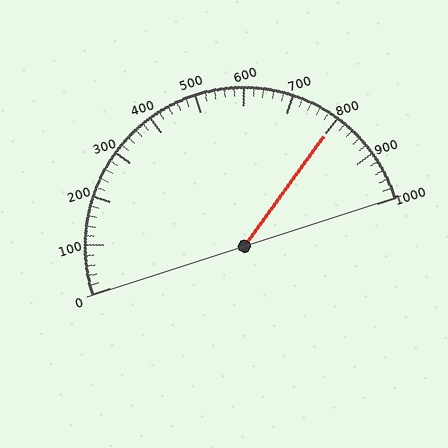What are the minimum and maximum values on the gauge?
The gauge ranges from 0 to 1000.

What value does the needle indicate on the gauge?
The needle indicates approximately 800.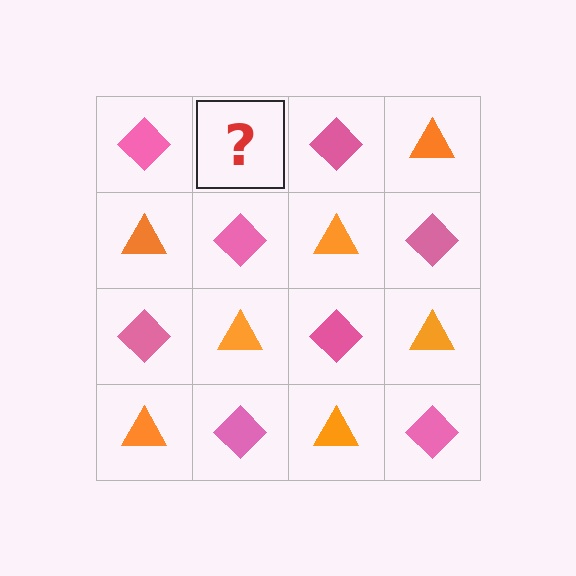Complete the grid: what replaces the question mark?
The question mark should be replaced with an orange triangle.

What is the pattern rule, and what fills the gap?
The rule is that it alternates pink diamond and orange triangle in a checkerboard pattern. The gap should be filled with an orange triangle.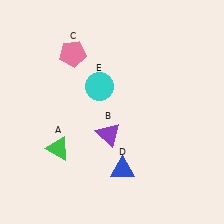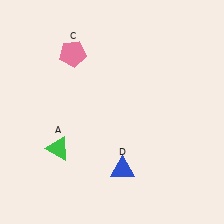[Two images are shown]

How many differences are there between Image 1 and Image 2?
There are 2 differences between the two images.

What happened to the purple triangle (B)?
The purple triangle (B) was removed in Image 2. It was in the bottom-left area of Image 1.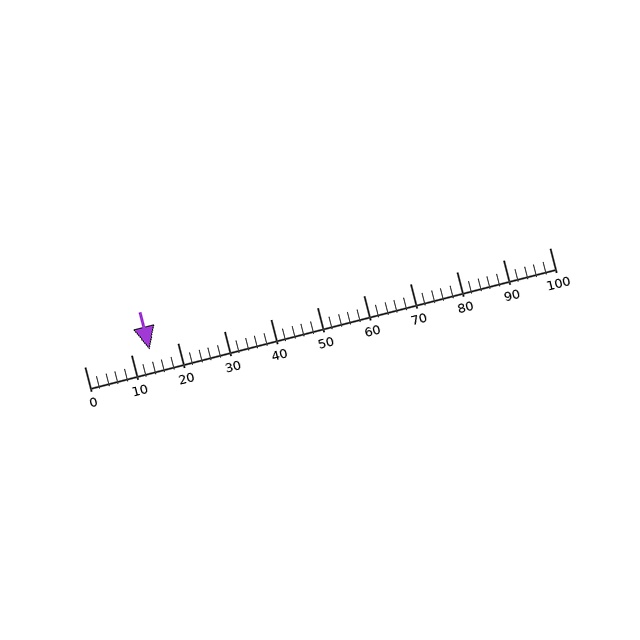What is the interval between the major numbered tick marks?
The major tick marks are spaced 10 units apart.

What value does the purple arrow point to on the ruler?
The purple arrow points to approximately 14.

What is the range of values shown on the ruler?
The ruler shows values from 0 to 100.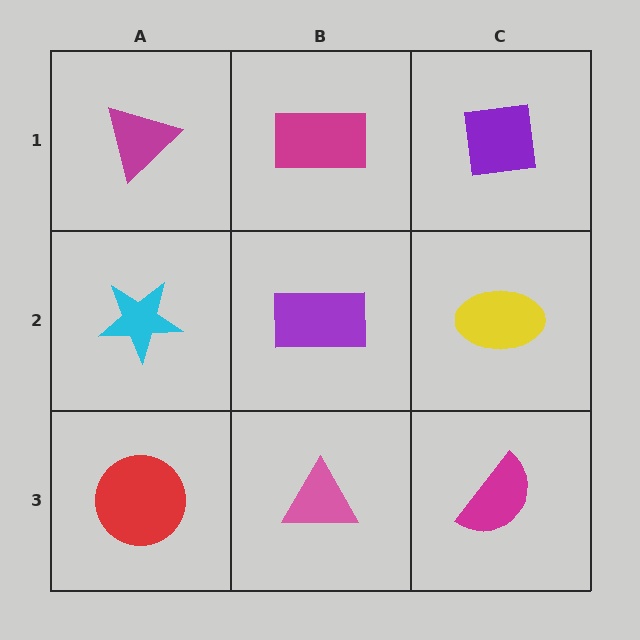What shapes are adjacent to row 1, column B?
A purple rectangle (row 2, column B), a magenta triangle (row 1, column A), a purple square (row 1, column C).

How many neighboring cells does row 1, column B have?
3.